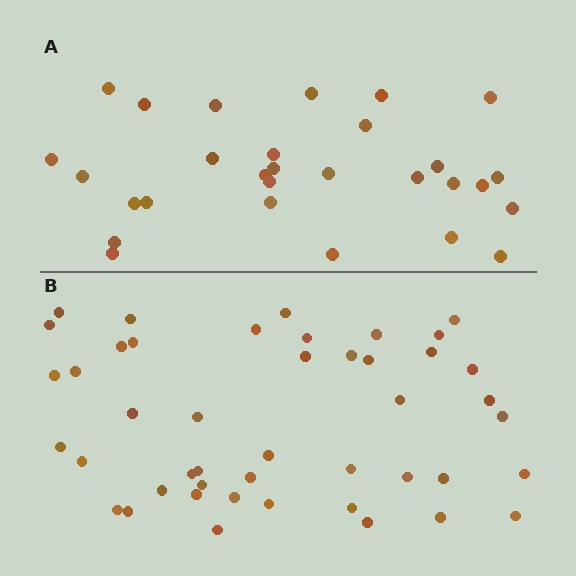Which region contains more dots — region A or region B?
Region B (the bottom region) has more dots.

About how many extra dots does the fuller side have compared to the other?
Region B has approximately 15 more dots than region A.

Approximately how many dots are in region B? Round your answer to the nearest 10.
About 40 dots. (The exact count is 45, which rounds to 40.)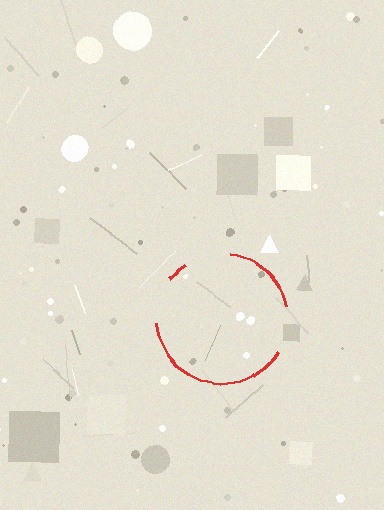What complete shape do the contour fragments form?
The contour fragments form a circle.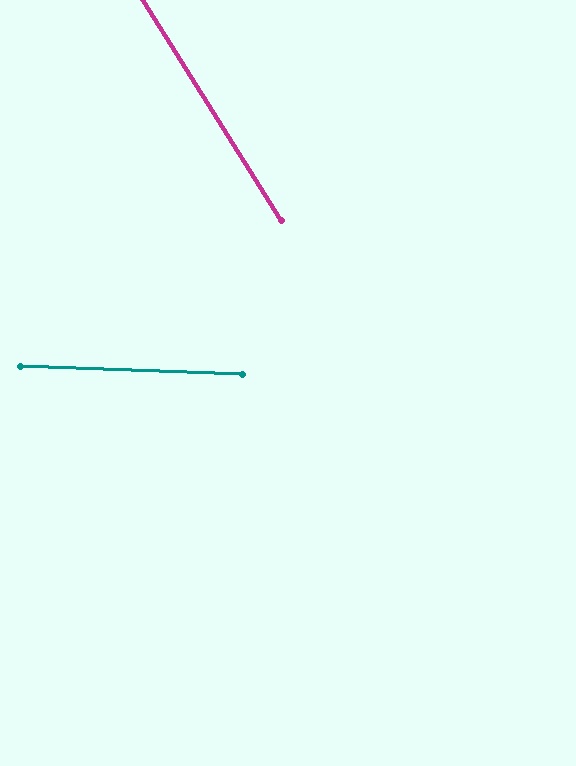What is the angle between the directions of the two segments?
Approximately 56 degrees.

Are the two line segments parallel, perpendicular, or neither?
Neither parallel nor perpendicular — they differ by about 56°.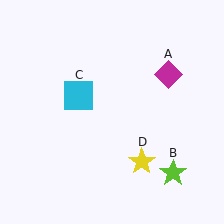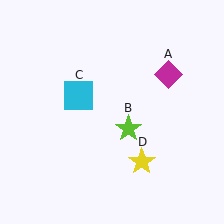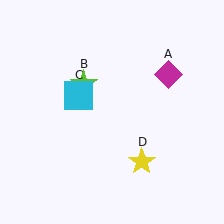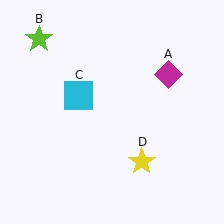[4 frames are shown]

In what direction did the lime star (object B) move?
The lime star (object B) moved up and to the left.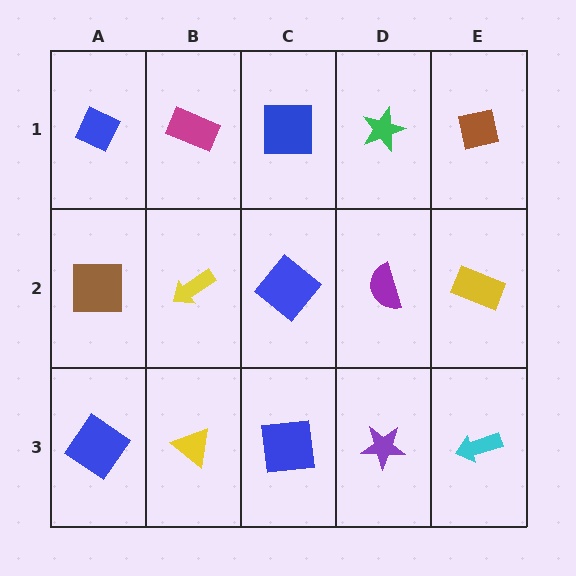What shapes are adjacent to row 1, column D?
A purple semicircle (row 2, column D), a blue square (row 1, column C), a brown square (row 1, column E).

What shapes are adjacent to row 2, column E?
A brown square (row 1, column E), a cyan arrow (row 3, column E), a purple semicircle (row 2, column D).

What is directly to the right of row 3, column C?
A purple star.